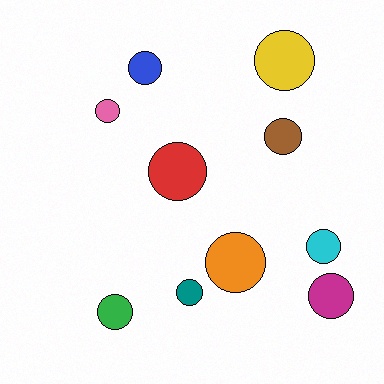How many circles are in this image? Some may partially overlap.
There are 10 circles.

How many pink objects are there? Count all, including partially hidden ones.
There is 1 pink object.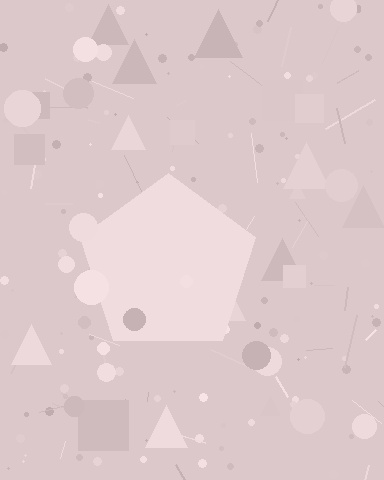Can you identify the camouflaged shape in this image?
The camouflaged shape is a pentagon.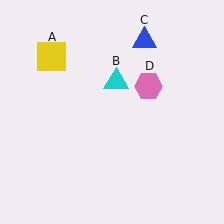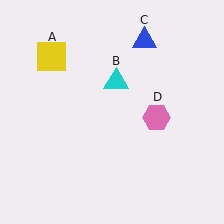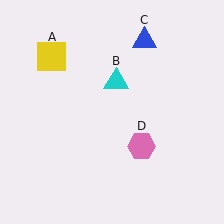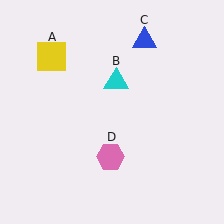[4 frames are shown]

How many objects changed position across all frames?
1 object changed position: pink hexagon (object D).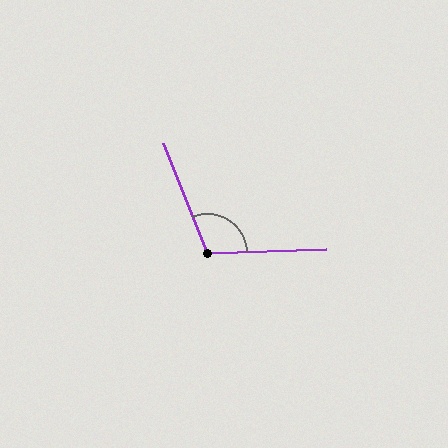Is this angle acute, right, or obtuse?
It is obtuse.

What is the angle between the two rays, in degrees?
Approximately 110 degrees.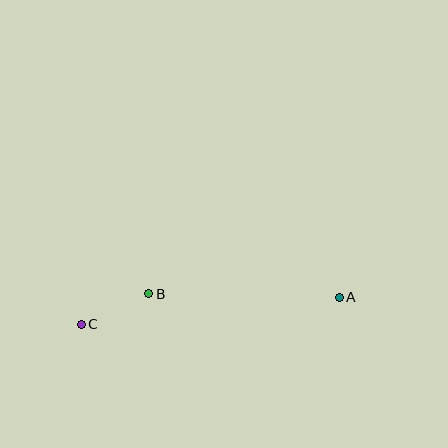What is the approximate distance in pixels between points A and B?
The distance between A and B is approximately 191 pixels.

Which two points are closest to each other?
Points B and C are closest to each other.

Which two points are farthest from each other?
Points A and C are farthest from each other.